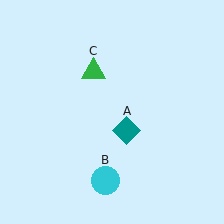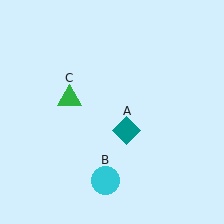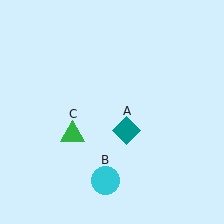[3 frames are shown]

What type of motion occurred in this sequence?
The green triangle (object C) rotated counterclockwise around the center of the scene.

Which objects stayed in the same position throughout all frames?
Teal diamond (object A) and cyan circle (object B) remained stationary.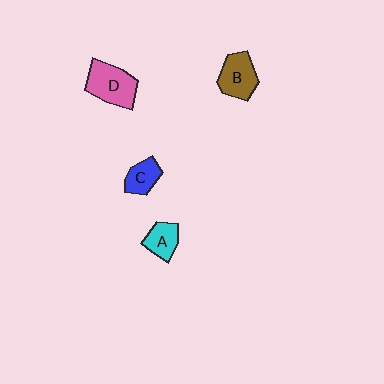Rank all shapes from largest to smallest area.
From largest to smallest: D (pink), B (brown), A (cyan), C (blue).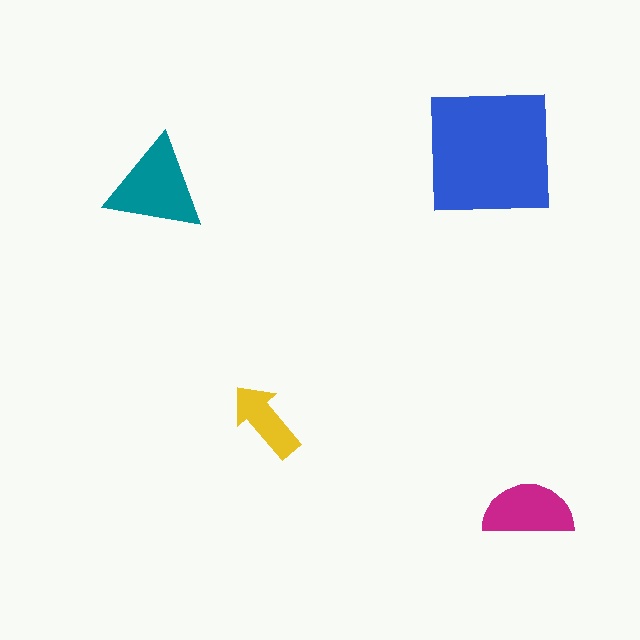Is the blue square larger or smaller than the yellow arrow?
Larger.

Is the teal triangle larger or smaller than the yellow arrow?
Larger.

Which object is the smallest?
The yellow arrow.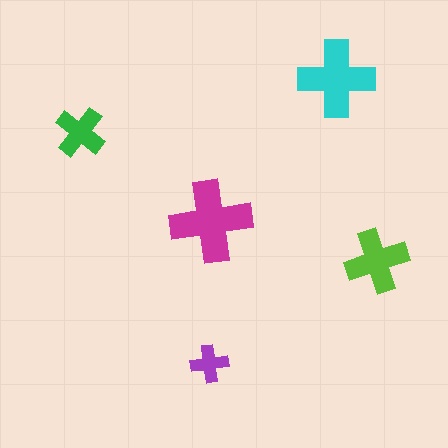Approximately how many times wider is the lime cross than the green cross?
About 1.5 times wider.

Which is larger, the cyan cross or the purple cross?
The cyan one.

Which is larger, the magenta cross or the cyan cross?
The magenta one.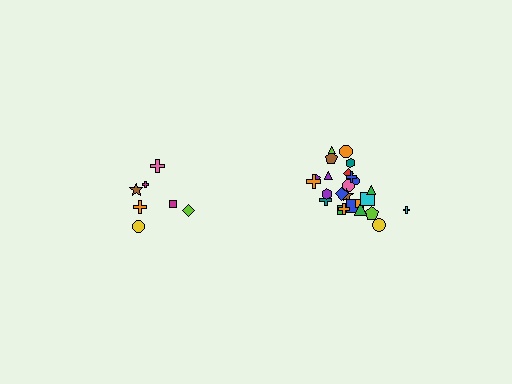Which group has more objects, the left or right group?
The right group.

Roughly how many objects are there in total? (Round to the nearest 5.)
Roughly 30 objects in total.